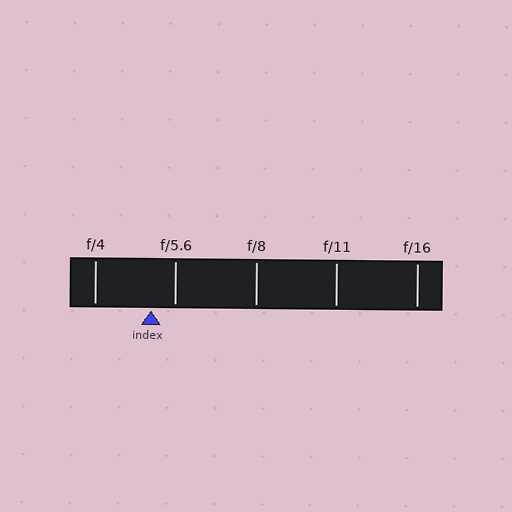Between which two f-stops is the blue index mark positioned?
The index mark is between f/4 and f/5.6.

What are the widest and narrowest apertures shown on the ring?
The widest aperture shown is f/4 and the narrowest is f/16.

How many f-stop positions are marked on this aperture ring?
There are 5 f-stop positions marked.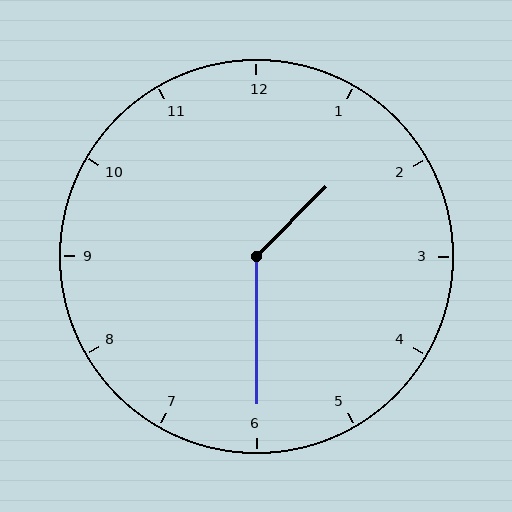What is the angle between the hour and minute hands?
Approximately 135 degrees.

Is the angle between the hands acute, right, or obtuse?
It is obtuse.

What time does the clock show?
1:30.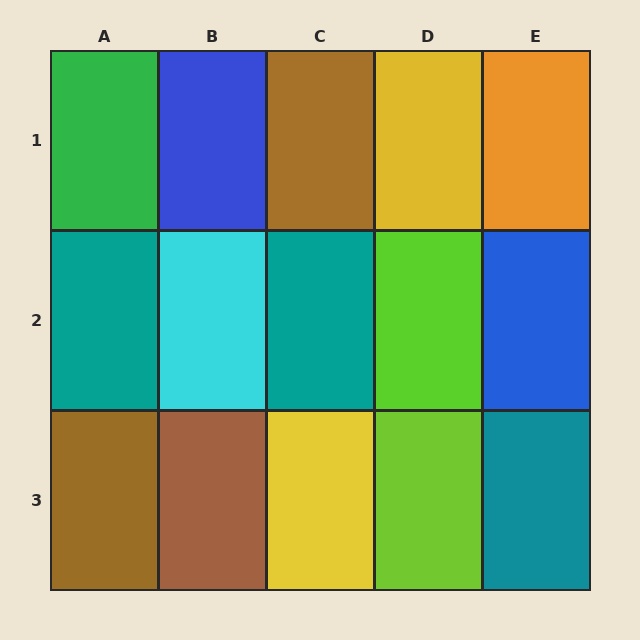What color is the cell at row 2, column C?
Teal.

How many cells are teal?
3 cells are teal.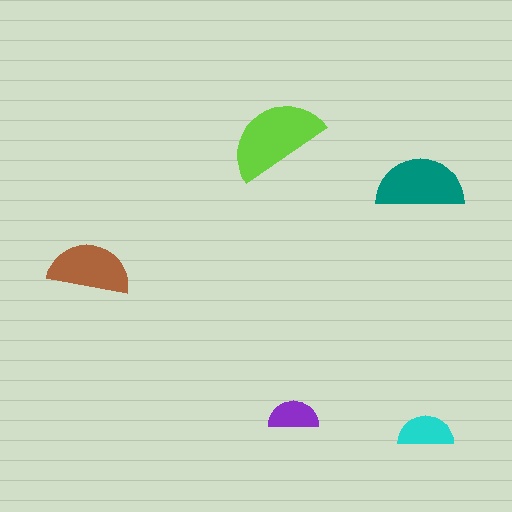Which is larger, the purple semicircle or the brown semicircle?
The brown one.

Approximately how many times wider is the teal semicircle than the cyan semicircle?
About 1.5 times wider.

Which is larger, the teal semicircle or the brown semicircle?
The teal one.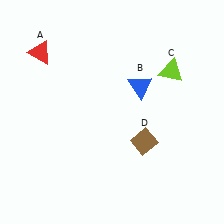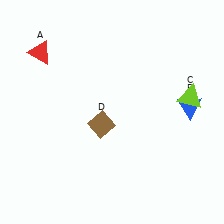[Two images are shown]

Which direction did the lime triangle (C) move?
The lime triangle (C) moved down.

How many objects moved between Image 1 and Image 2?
3 objects moved between the two images.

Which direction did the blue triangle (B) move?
The blue triangle (B) moved right.